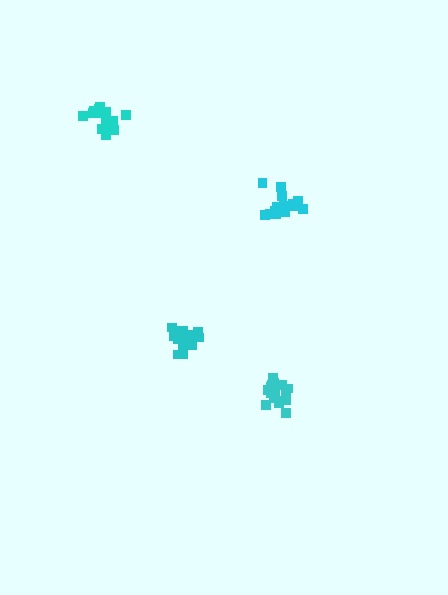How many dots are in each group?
Group 1: 18 dots, Group 2: 16 dots, Group 3: 16 dots, Group 4: 18 dots (68 total).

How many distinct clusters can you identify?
There are 4 distinct clusters.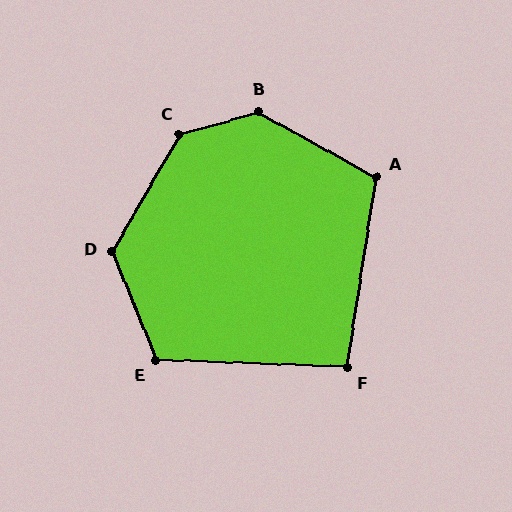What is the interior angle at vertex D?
Approximately 128 degrees (obtuse).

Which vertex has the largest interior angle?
B, at approximately 136 degrees.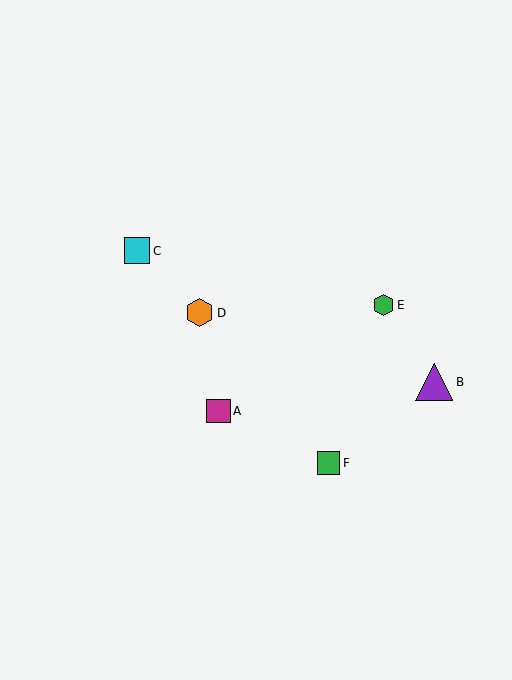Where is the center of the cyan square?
The center of the cyan square is at (137, 251).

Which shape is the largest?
The purple triangle (labeled B) is the largest.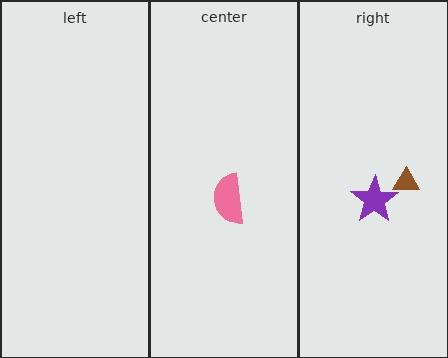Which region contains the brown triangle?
The right region.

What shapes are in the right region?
The brown triangle, the purple star.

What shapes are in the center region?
The pink semicircle.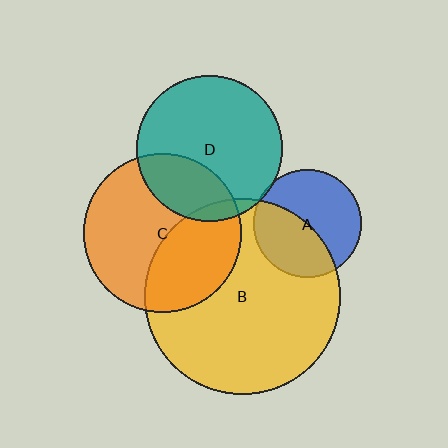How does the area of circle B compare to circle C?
Approximately 1.5 times.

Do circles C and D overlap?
Yes.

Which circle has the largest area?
Circle B (yellow).